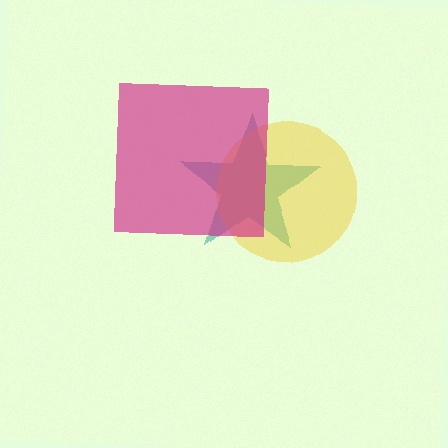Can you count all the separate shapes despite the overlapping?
Yes, there are 3 separate shapes.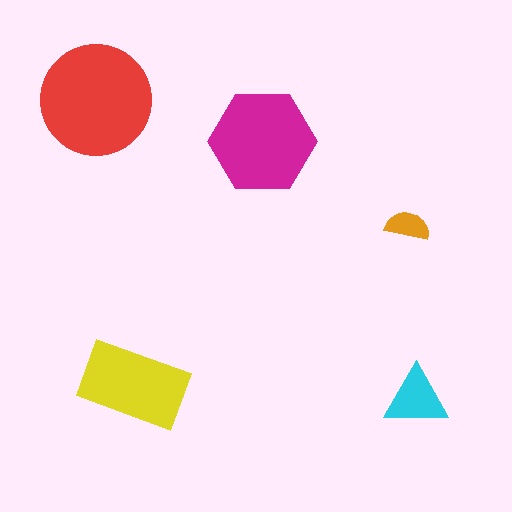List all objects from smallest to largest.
The orange semicircle, the cyan triangle, the yellow rectangle, the magenta hexagon, the red circle.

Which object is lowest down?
The cyan triangle is bottommost.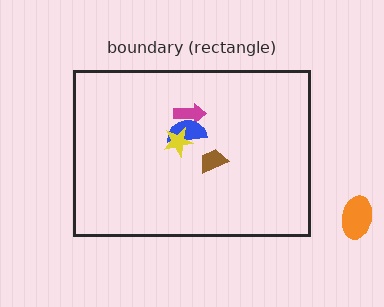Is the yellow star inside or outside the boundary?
Inside.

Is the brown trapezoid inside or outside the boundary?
Inside.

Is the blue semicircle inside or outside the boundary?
Inside.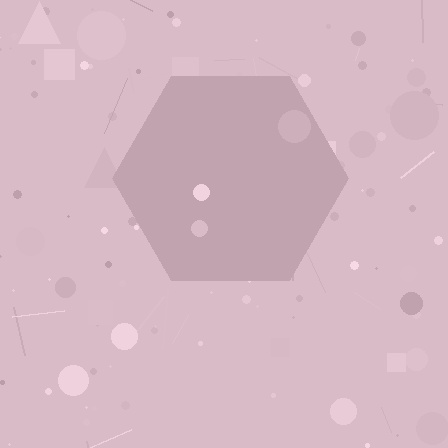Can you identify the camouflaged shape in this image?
The camouflaged shape is a hexagon.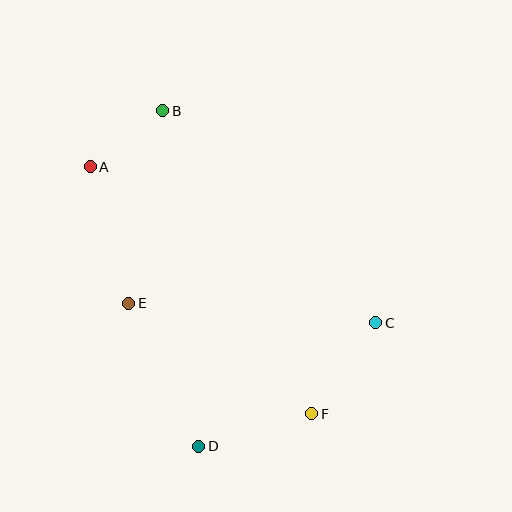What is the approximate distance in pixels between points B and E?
The distance between B and E is approximately 196 pixels.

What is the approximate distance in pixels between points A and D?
The distance between A and D is approximately 300 pixels.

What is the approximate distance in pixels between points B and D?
The distance between B and D is approximately 338 pixels.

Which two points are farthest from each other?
Points B and F are farthest from each other.